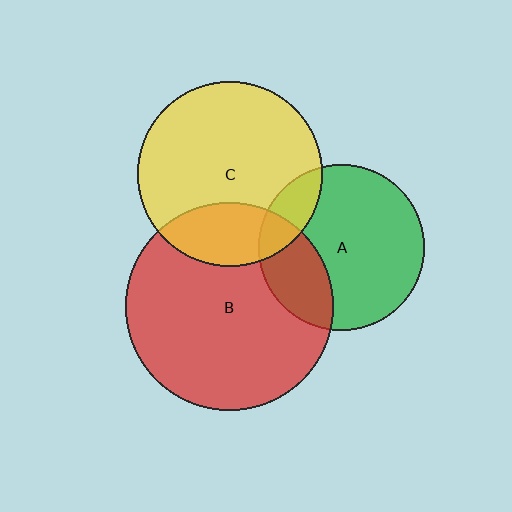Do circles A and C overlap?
Yes.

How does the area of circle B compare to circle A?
Approximately 1.6 times.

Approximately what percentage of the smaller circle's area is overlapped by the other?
Approximately 15%.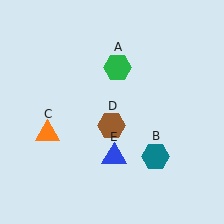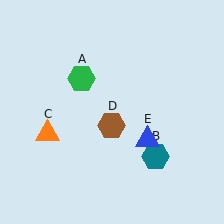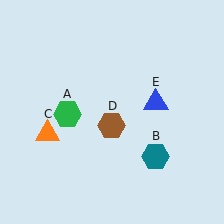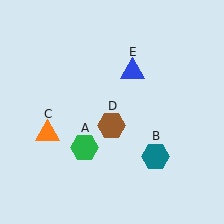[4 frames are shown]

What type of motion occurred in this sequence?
The green hexagon (object A), blue triangle (object E) rotated counterclockwise around the center of the scene.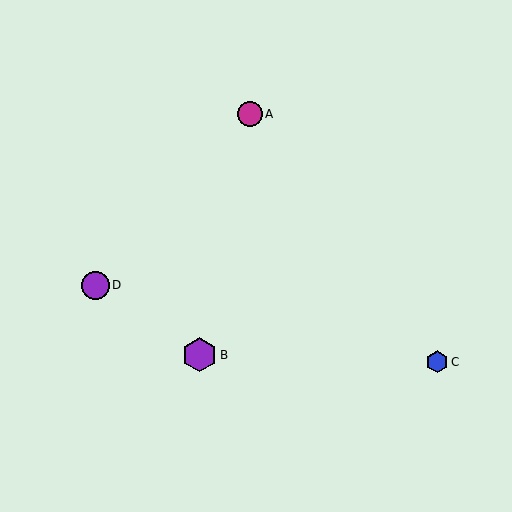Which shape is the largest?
The purple hexagon (labeled B) is the largest.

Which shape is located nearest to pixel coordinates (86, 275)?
The purple circle (labeled D) at (95, 285) is nearest to that location.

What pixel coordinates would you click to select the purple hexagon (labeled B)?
Click at (200, 355) to select the purple hexagon B.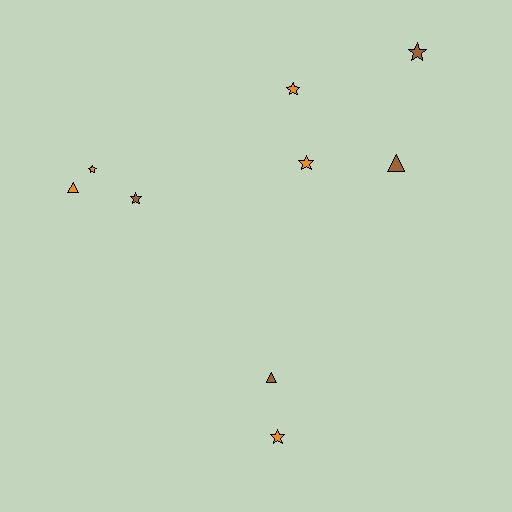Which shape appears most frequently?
Star, with 6 objects.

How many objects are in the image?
There are 9 objects.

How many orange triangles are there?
There is 1 orange triangle.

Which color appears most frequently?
Orange, with 5 objects.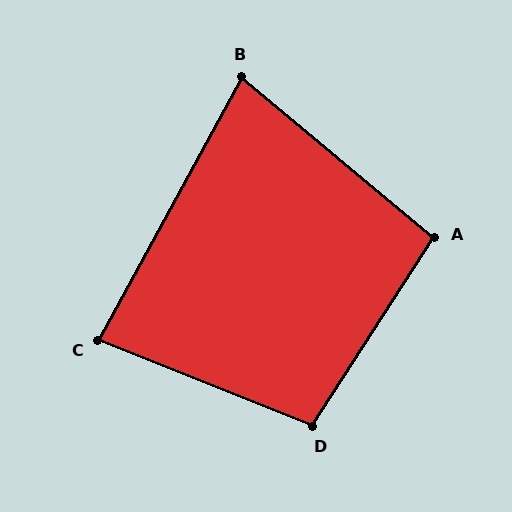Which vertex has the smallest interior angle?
B, at approximately 79 degrees.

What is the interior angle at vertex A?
Approximately 97 degrees (obtuse).